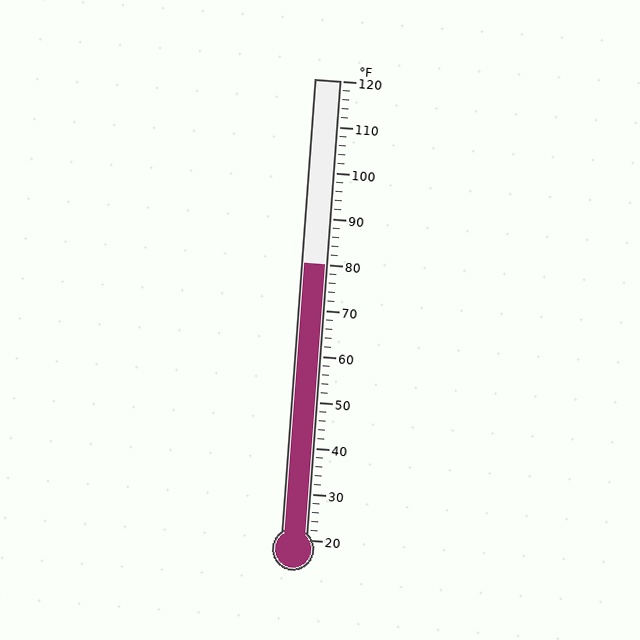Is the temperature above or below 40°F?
The temperature is above 40°F.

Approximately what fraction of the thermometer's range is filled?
The thermometer is filled to approximately 60% of its range.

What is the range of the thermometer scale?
The thermometer scale ranges from 20°F to 120°F.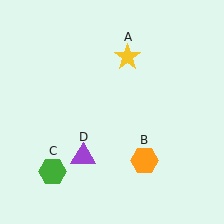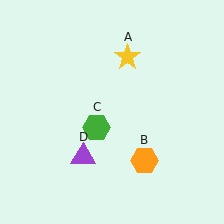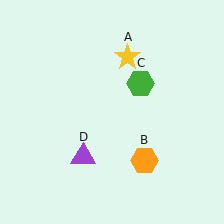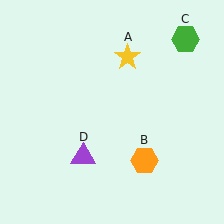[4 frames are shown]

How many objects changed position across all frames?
1 object changed position: green hexagon (object C).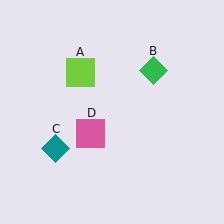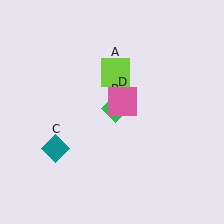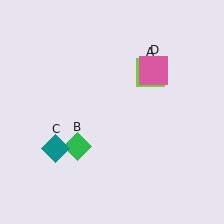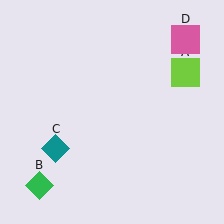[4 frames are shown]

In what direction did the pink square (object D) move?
The pink square (object D) moved up and to the right.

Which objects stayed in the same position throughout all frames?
Teal diamond (object C) remained stationary.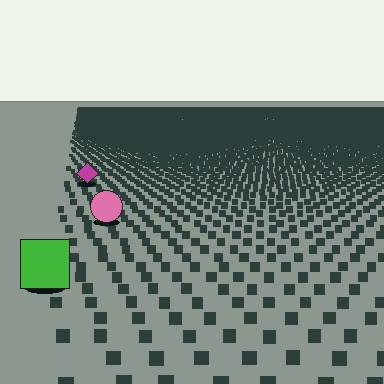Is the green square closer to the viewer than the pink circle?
Yes. The green square is closer — you can tell from the texture gradient: the ground texture is coarser near it.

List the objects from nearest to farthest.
From nearest to farthest: the green square, the pink circle, the magenta diamond.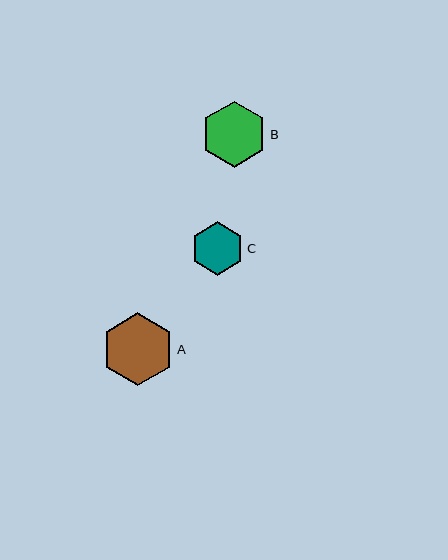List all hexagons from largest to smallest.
From largest to smallest: A, B, C.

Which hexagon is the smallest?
Hexagon C is the smallest with a size of approximately 54 pixels.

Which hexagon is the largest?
Hexagon A is the largest with a size of approximately 73 pixels.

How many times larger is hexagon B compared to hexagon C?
Hexagon B is approximately 1.2 times the size of hexagon C.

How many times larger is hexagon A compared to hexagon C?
Hexagon A is approximately 1.4 times the size of hexagon C.